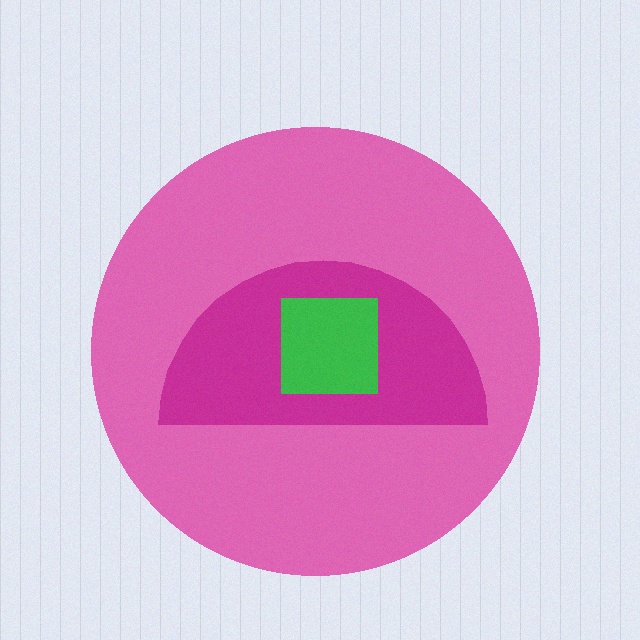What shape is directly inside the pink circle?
The magenta semicircle.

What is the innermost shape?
The green square.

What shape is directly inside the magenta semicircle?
The green square.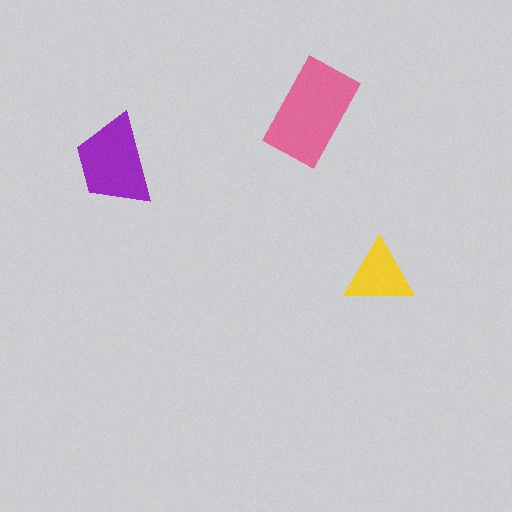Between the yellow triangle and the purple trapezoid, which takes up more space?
The purple trapezoid.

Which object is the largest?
The pink rectangle.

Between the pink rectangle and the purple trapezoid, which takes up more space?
The pink rectangle.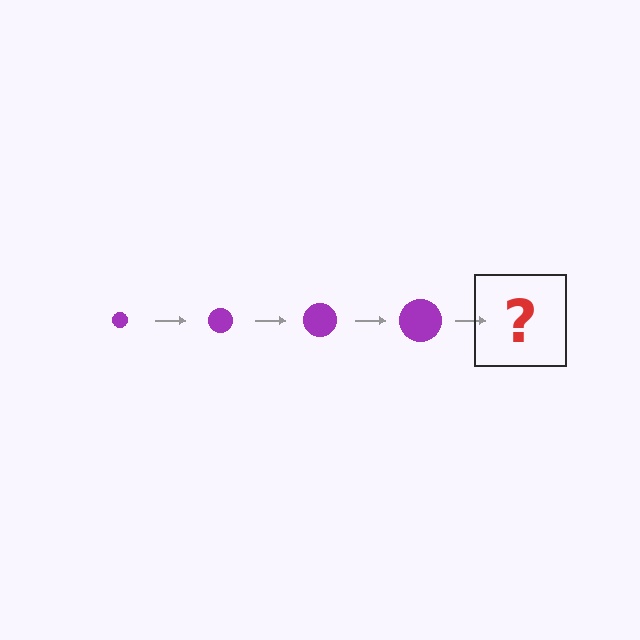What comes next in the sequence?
The next element should be a purple circle, larger than the previous one.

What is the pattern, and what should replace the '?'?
The pattern is that the circle gets progressively larger each step. The '?' should be a purple circle, larger than the previous one.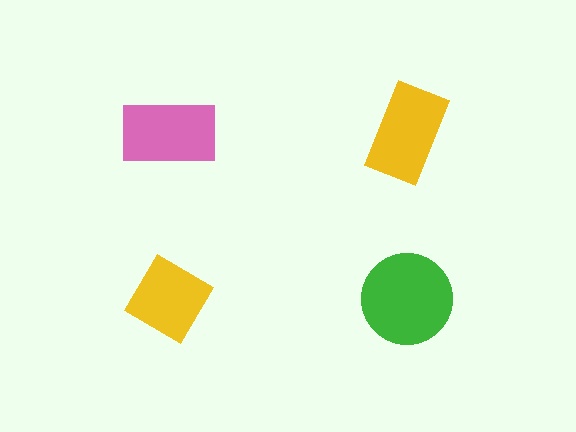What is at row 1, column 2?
A yellow rectangle.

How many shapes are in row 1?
2 shapes.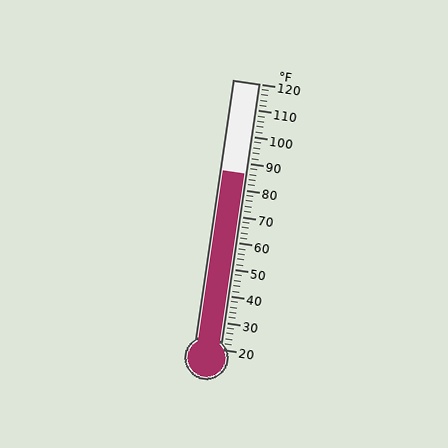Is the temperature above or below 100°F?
The temperature is below 100°F.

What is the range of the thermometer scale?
The thermometer scale ranges from 20°F to 120°F.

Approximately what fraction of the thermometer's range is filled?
The thermometer is filled to approximately 65% of its range.